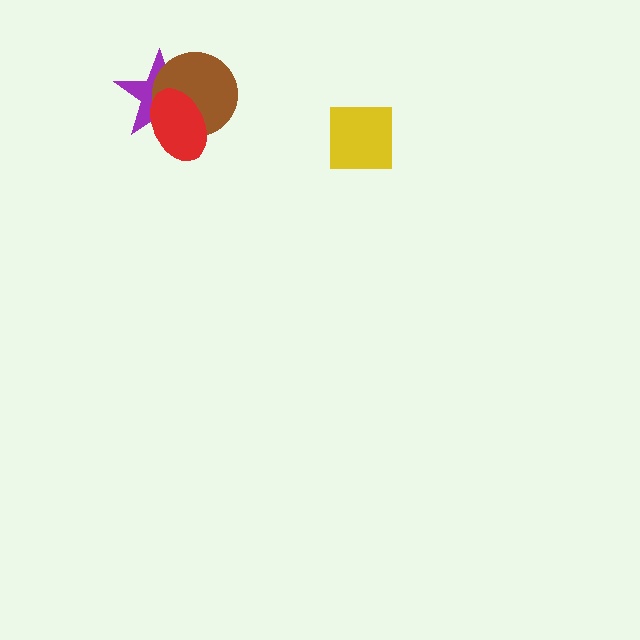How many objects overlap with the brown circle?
2 objects overlap with the brown circle.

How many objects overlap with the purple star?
2 objects overlap with the purple star.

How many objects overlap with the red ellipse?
2 objects overlap with the red ellipse.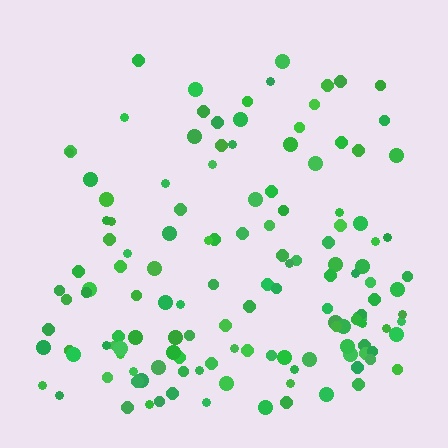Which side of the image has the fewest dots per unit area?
The top.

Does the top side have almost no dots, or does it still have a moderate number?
Still a moderate number, just noticeably fewer than the bottom.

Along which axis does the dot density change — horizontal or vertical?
Vertical.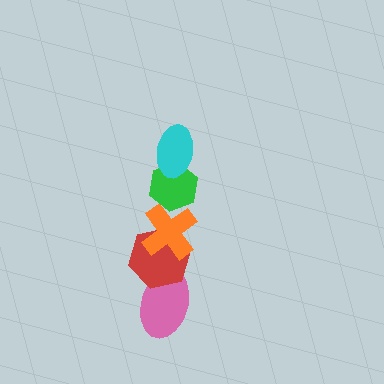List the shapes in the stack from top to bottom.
From top to bottom: the cyan ellipse, the green hexagon, the orange cross, the red hexagon, the pink ellipse.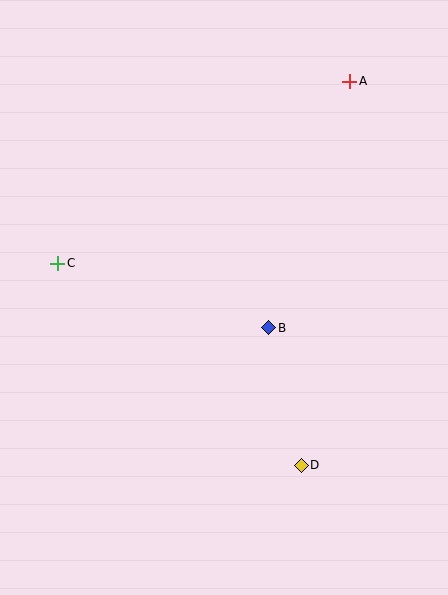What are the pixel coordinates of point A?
Point A is at (350, 81).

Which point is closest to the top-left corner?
Point C is closest to the top-left corner.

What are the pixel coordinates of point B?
Point B is at (269, 328).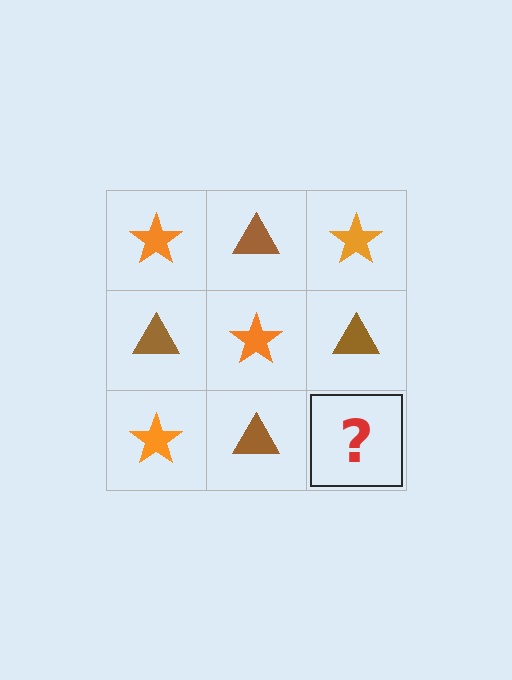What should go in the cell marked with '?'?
The missing cell should contain an orange star.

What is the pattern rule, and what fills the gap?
The rule is that it alternates orange star and brown triangle in a checkerboard pattern. The gap should be filled with an orange star.